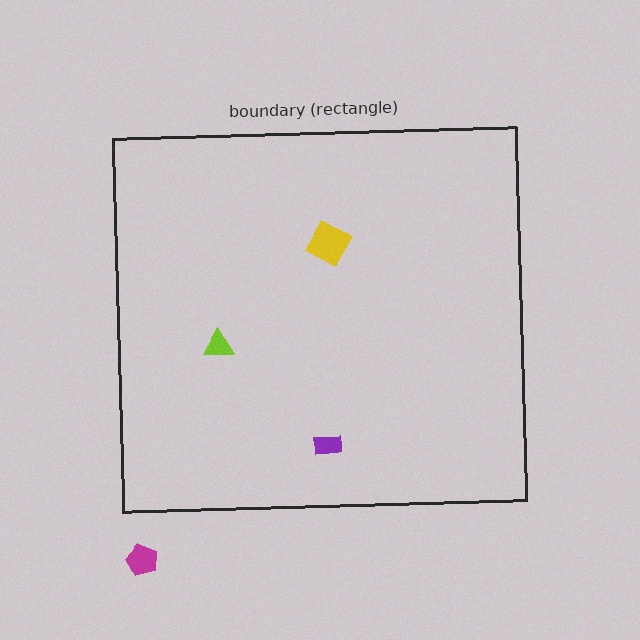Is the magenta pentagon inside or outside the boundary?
Outside.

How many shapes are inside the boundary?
3 inside, 1 outside.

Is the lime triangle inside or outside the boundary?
Inside.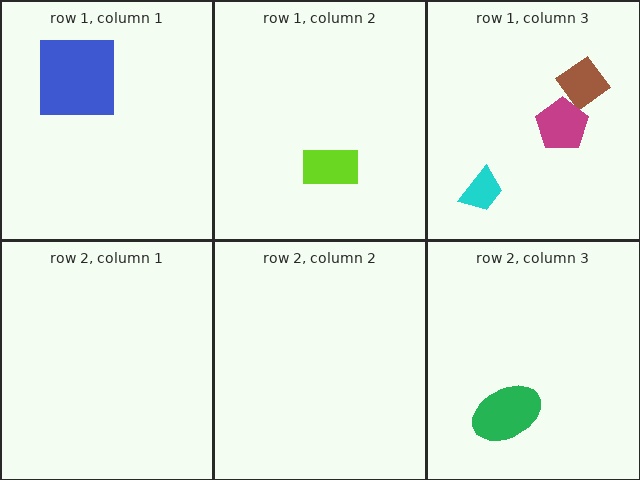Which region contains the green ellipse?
The row 2, column 3 region.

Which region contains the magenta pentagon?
The row 1, column 3 region.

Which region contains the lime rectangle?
The row 1, column 2 region.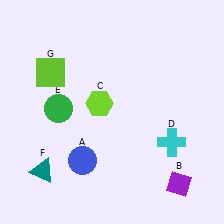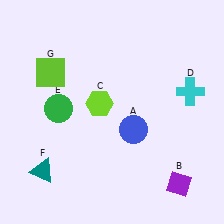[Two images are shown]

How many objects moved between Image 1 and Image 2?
2 objects moved between the two images.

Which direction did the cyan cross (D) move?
The cyan cross (D) moved up.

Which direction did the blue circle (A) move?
The blue circle (A) moved right.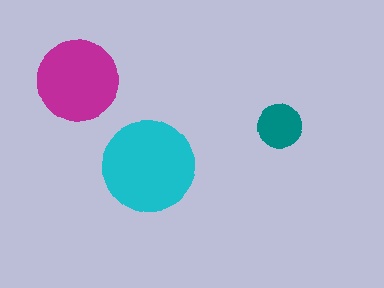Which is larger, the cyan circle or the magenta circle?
The cyan one.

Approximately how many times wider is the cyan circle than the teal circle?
About 2 times wider.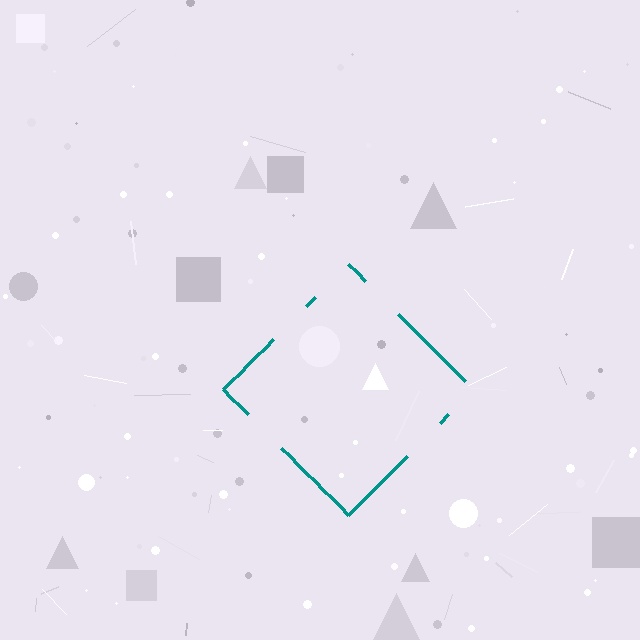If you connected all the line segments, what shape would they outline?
They would outline a diamond.